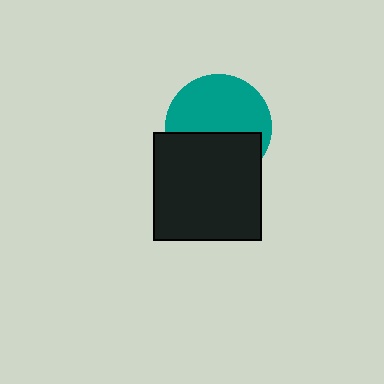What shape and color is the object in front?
The object in front is a black square.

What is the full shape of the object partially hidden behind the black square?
The partially hidden object is a teal circle.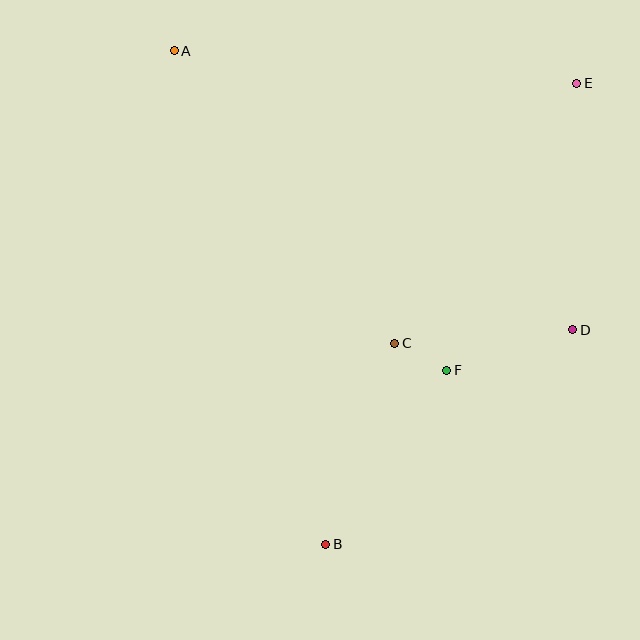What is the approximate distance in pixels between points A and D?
The distance between A and D is approximately 487 pixels.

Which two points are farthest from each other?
Points B and E are farthest from each other.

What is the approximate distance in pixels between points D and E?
The distance between D and E is approximately 247 pixels.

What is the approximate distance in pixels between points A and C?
The distance between A and C is approximately 366 pixels.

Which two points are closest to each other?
Points C and F are closest to each other.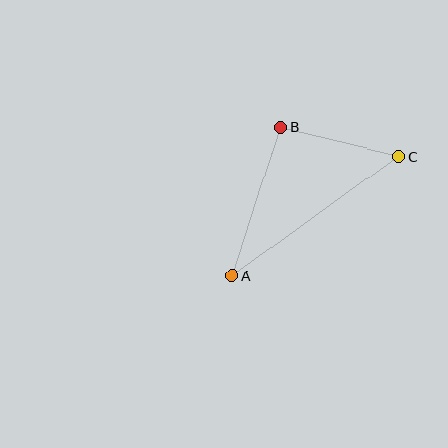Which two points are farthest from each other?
Points A and C are farthest from each other.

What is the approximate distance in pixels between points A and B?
The distance between A and B is approximately 156 pixels.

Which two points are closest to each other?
Points B and C are closest to each other.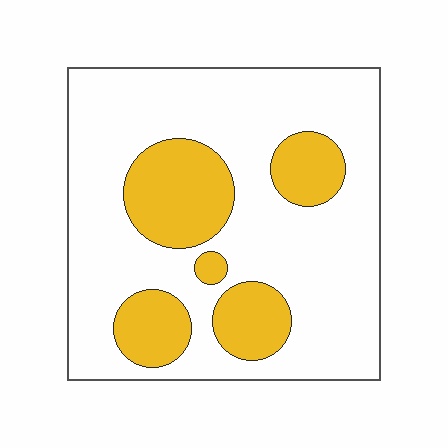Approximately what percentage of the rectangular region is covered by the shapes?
Approximately 25%.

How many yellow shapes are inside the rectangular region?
5.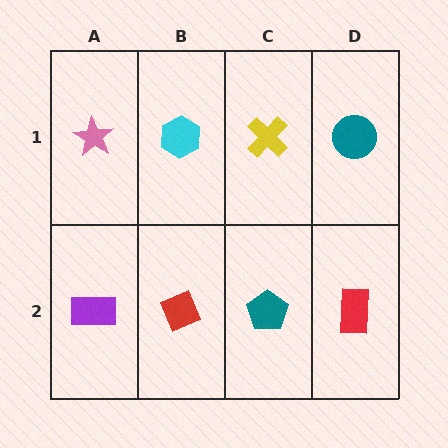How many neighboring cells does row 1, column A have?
2.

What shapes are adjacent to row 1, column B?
A red diamond (row 2, column B), a pink star (row 1, column A), a yellow cross (row 1, column C).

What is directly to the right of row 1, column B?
A yellow cross.